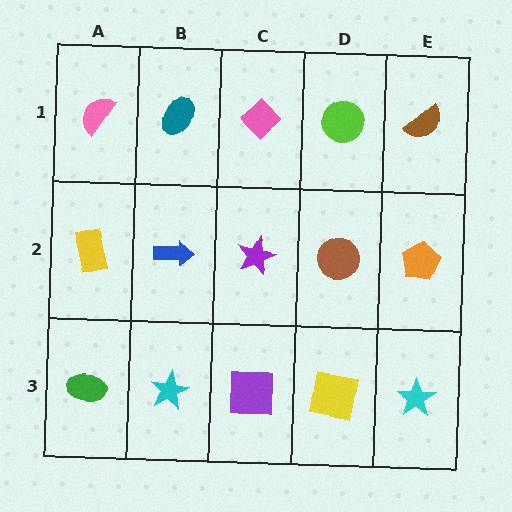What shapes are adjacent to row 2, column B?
A teal ellipse (row 1, column B), a cyan star (row 3, column B), a yellow rectangle (row 2, column A), a purple star (row 2, column C).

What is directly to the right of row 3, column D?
A cyan star.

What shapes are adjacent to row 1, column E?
An orange pentagon (row 2, column E), a lime circle (row 1, column D).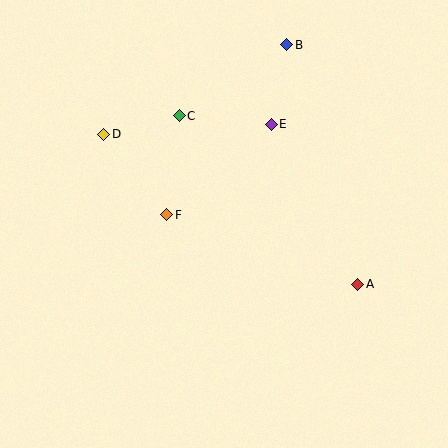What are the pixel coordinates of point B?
Point B is at (287, 45).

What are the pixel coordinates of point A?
Point A is at (358, 284).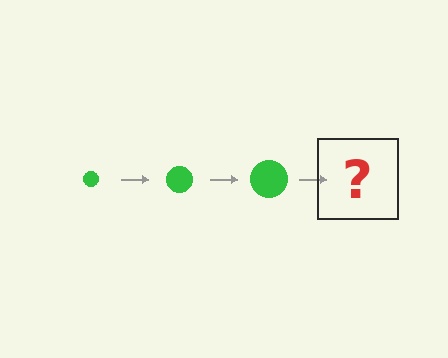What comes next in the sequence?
The next element should be a green circle, larger than the previous one.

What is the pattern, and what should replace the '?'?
The pattern is that the circle gets progressively larger each step. The '?' should be a green circle, larger than the previous one.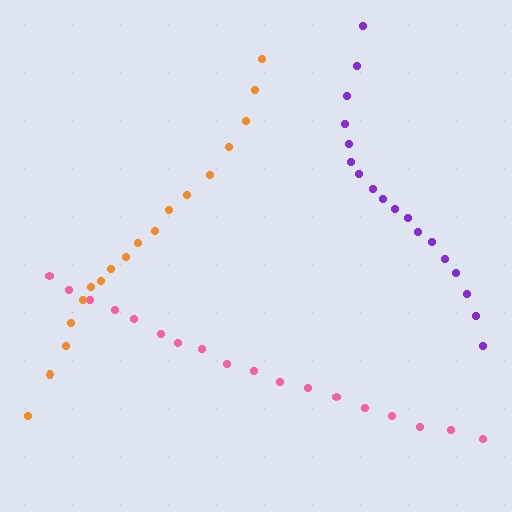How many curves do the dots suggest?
There are 3 distinct paths.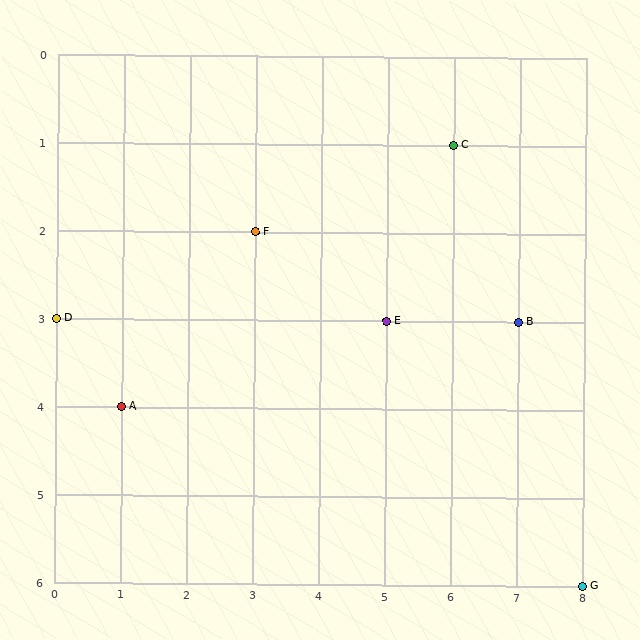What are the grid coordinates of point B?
Point B is at grid coordinates (7, 3).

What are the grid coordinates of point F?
Point F is at grid coordinates (3, 2).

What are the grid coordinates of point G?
Point G is at grid coordinates (8, 6).